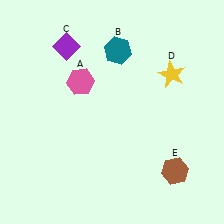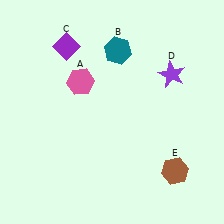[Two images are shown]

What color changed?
The star (D) changed from yellow in Image 1 to purple in Image 2.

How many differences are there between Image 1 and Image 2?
There is 1 difference between the two images.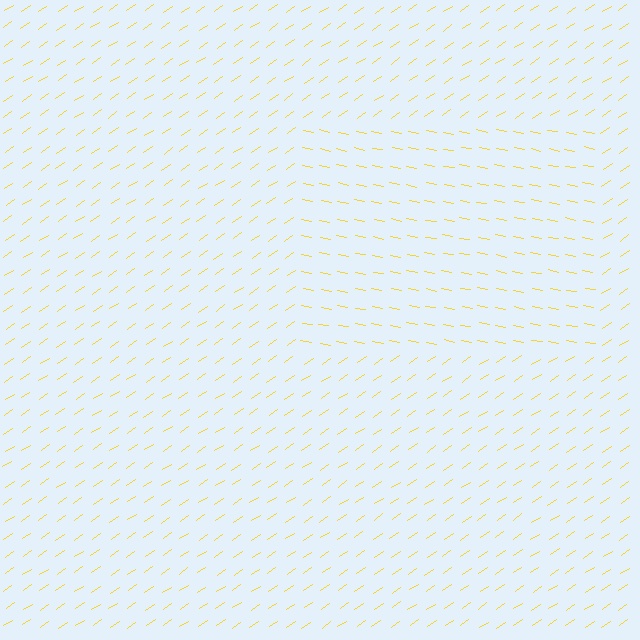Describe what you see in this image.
The image is filled with small yellow line segments. A rectangle region in the image has lines oriented differently from the surrounding lines, creating a visible texture boundary.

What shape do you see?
I see a rectangle.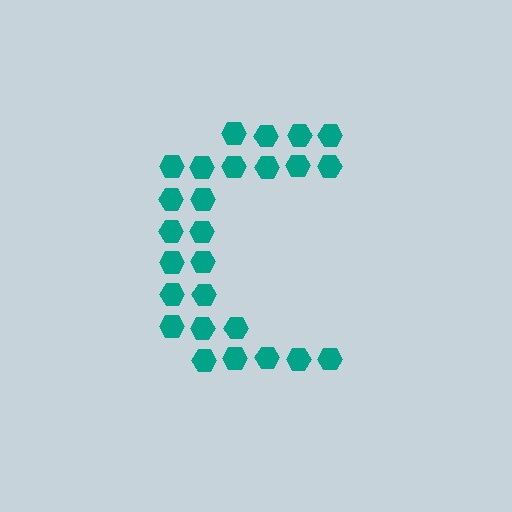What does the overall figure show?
The overall figure shows the letter C.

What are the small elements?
The small elements are hexagons.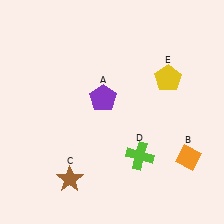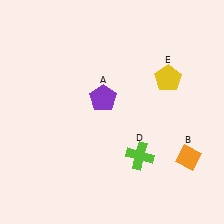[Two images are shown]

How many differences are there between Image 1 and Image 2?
There is 1 difference between the two images.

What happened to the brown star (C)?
The brown star (C) was removed in Image 2. It was in the bottom-left area of Image 1.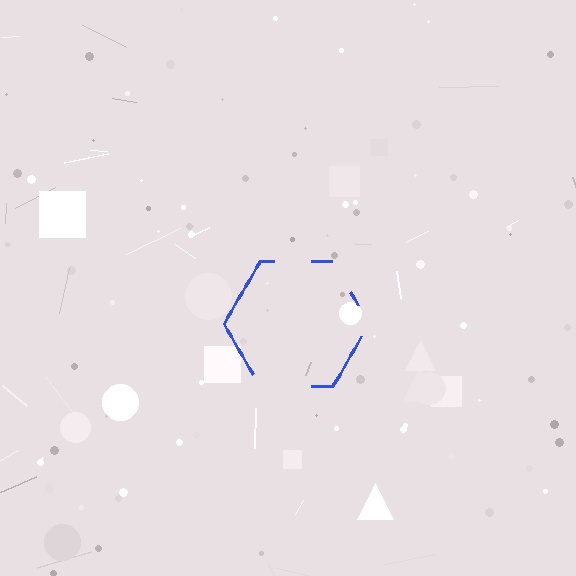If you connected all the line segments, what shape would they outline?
They would outline a hexagon.